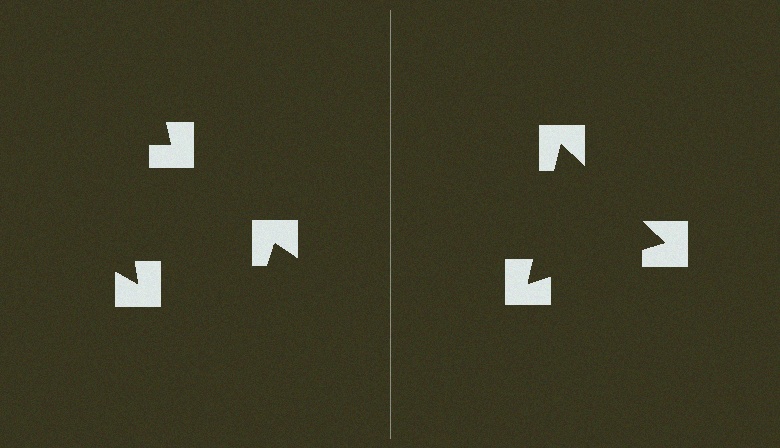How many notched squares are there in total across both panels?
6 — 3 on each side.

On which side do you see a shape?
An illusory triangle appears on the right side. On the left side the wedge cuts are rotated, so no coherent shape forms.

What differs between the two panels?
The notched squares are positioned identically on both sides; only the wedge orientations differ. On the right they align to a triangle; on the left they are misaligned.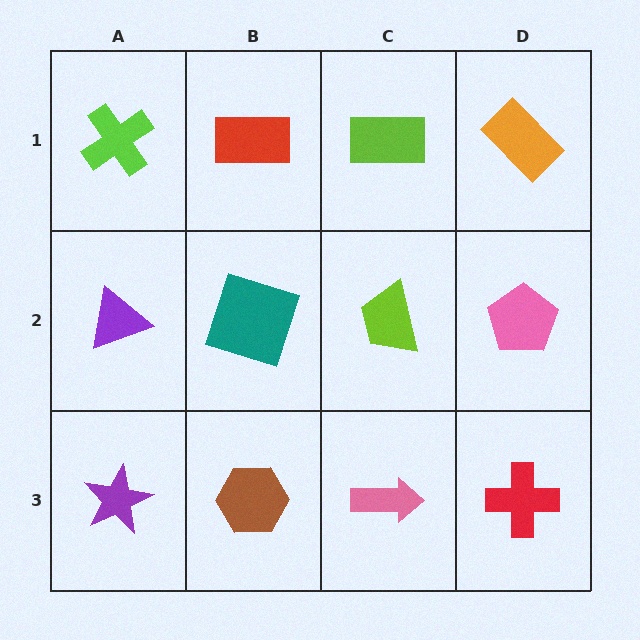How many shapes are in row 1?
4 shapes.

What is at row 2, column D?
A pink pentagon.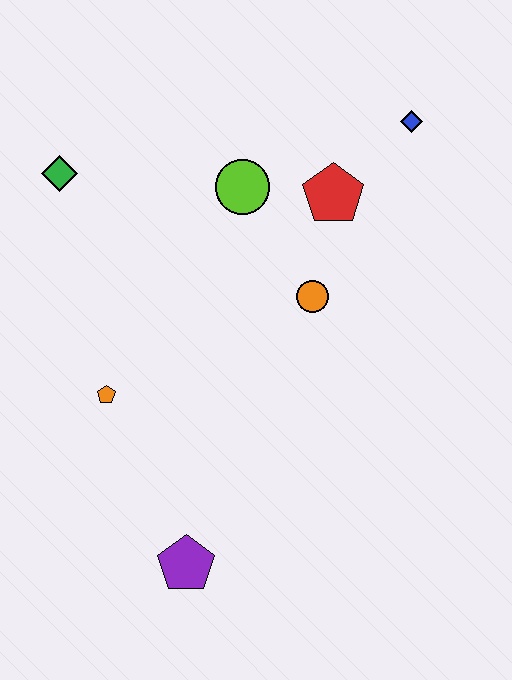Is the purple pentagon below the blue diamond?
Yes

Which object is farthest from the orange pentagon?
The blue diamond is farthest from the orange pentagon.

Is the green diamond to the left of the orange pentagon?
Yes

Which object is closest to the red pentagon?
The lime circle is closest to the red pentagon.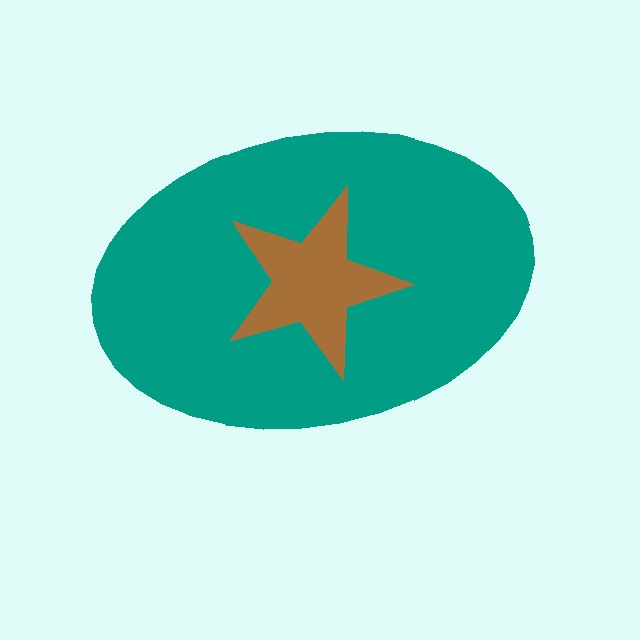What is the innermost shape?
The brown star.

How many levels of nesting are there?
2.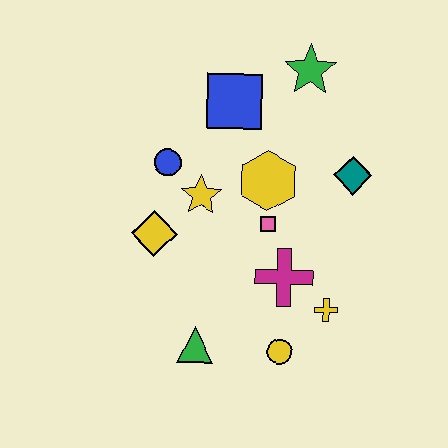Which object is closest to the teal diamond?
The yellow hexagon is closest to the teal diamond.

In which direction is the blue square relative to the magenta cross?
The blue square is above the magenta cross.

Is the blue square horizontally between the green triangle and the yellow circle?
Yes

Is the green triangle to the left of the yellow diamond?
No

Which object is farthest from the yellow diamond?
The green star is farthest from the yellow diamond.